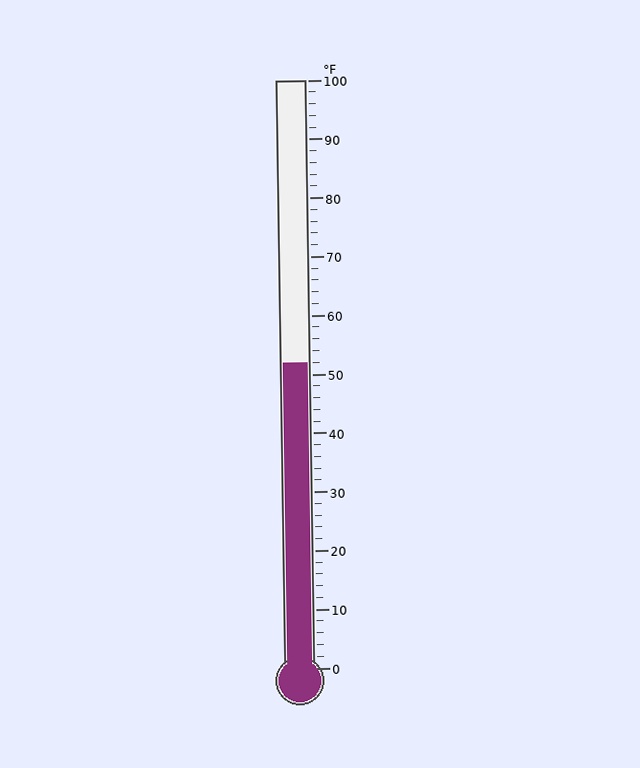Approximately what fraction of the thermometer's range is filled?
The thermometer is filled to approximately 50% of its range.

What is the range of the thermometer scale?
The thermometer scale ranges from 0°F to 100°F.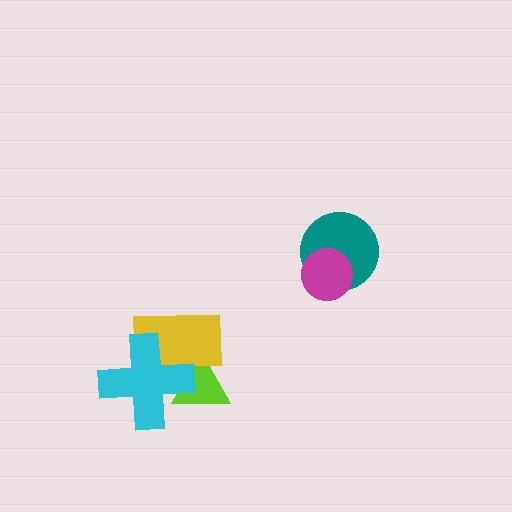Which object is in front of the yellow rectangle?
The cyan cross is in front of the yellow rectangle.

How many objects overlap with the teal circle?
1 object overlaps with the teal circle.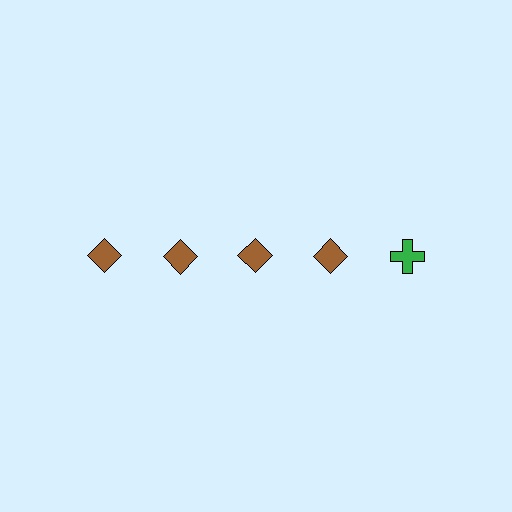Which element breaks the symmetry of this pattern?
The green cross in the top row, rightmost column breaks the symmetry. All other shapes are brown diamonds.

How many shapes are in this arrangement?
There are 5 shapes arranged in a grid pattern.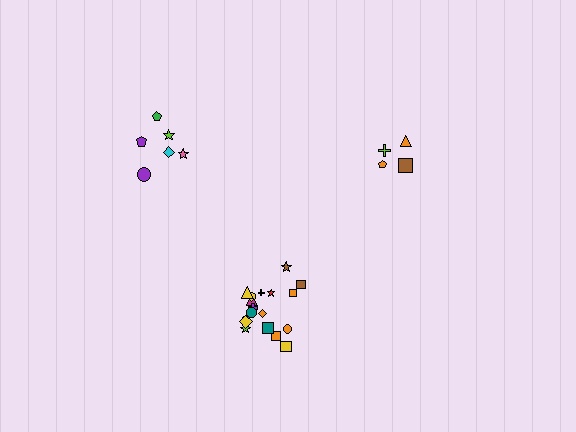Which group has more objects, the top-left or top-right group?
The top-left group.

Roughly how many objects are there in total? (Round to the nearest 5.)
Roughly 30 objects in total.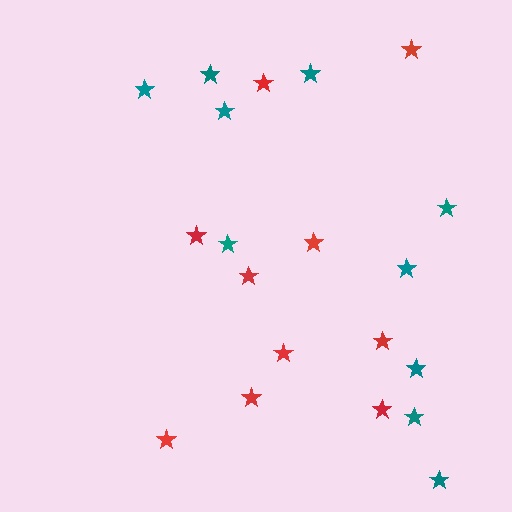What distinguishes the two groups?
There are 2 groups: one group of teal stars (10) and one group of red stars (10).